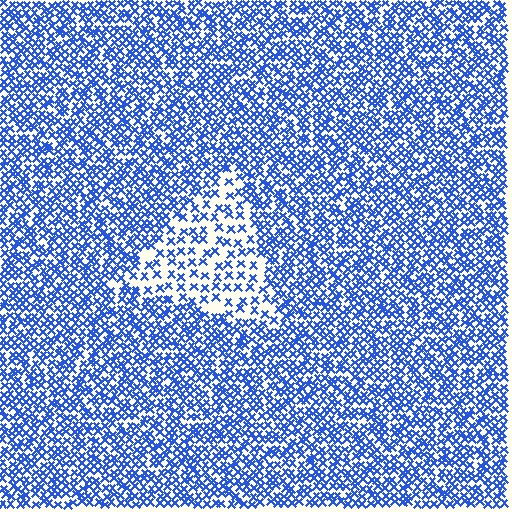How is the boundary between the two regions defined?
The boundary is defined by a change in element density (approximately 2.3x ratio). All elements are the same color, size, and shape.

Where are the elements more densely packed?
The elements are more densely packed outside the triangle boundary.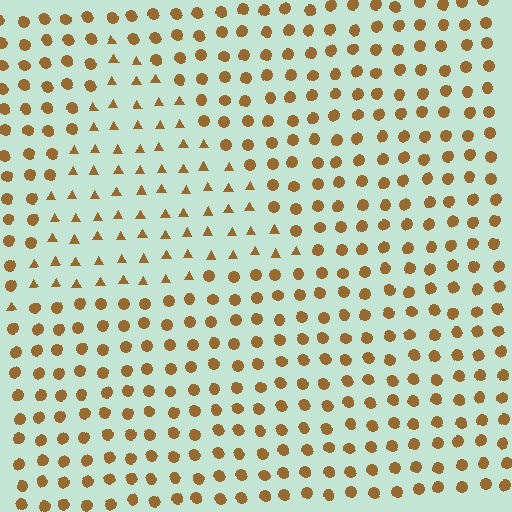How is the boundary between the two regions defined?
The boundary is defined by a change in element shape: triangles inside vs. circles outside. All elements share the same color and spacing.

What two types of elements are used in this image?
The image uses triangles inside the triangle region and circles outside it.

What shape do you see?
I see a triangle.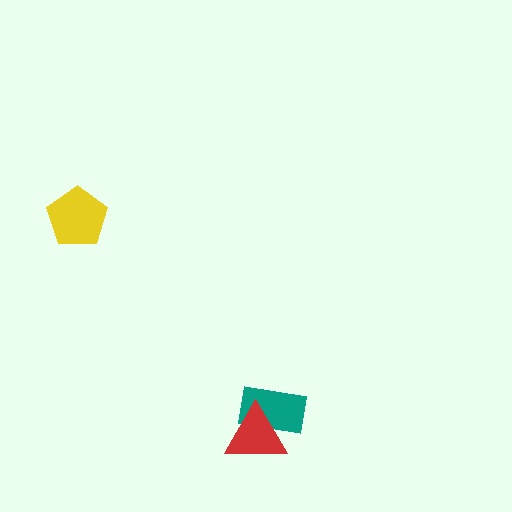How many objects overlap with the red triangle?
1 object overlaps with the red triangle.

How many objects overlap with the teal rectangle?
1 object overlaps with the teal rectangle.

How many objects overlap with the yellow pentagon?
0 objects overlap with the yellow pentagon.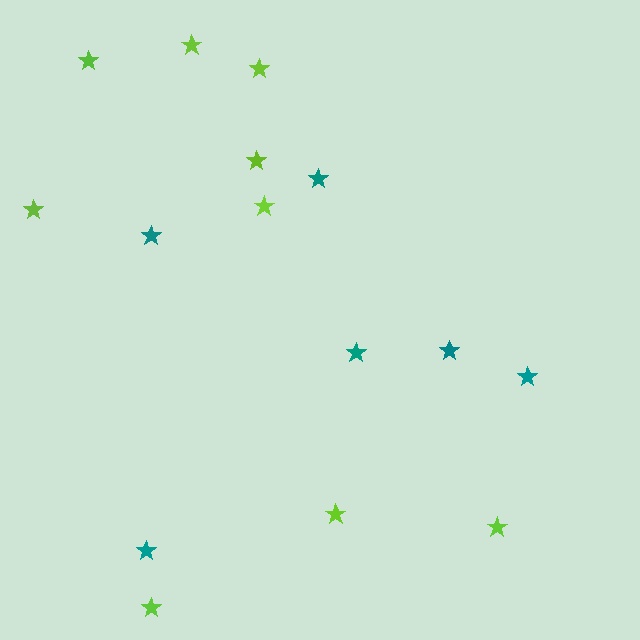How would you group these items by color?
There are 2 groups: one group of lime stars (9) and one group of teal stars (6).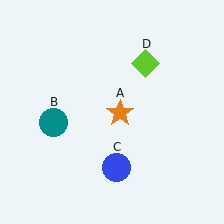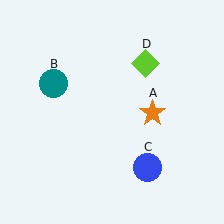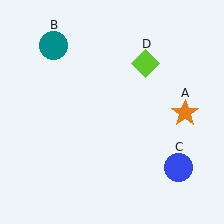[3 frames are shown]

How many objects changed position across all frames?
3 objects changed position: orange star (object A), teal circle (object B), blue circle (object C).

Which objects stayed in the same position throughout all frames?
Lime diamond (object D) remained stationary.